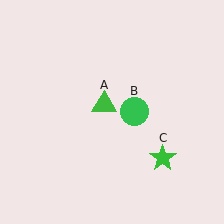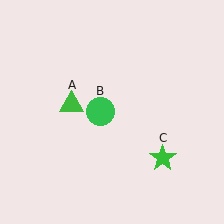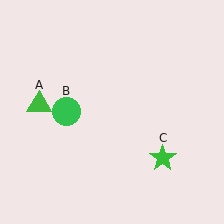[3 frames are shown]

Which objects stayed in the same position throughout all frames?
Green star (object C) remained stationary.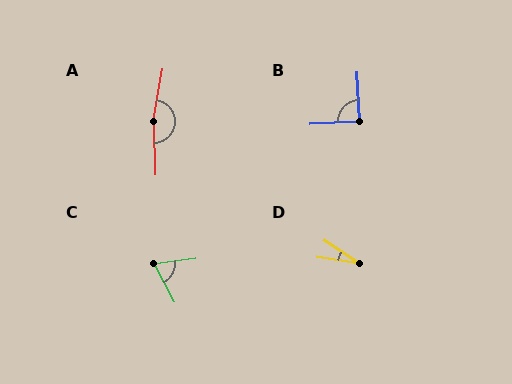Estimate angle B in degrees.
Approximately 90 degrees.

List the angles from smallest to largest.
D (25°), C (70°), B (90°), A (169°).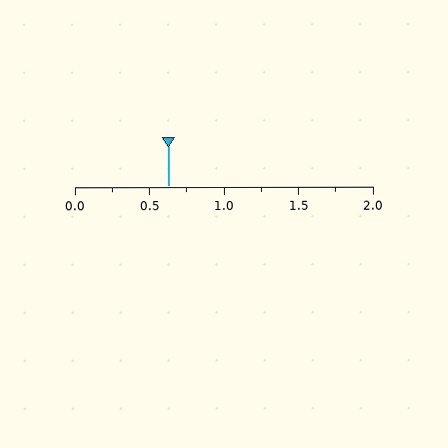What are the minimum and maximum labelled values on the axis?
The axis runs from 0.0 to 2.0.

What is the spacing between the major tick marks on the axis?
The major ticks are spaced 0.5 apart.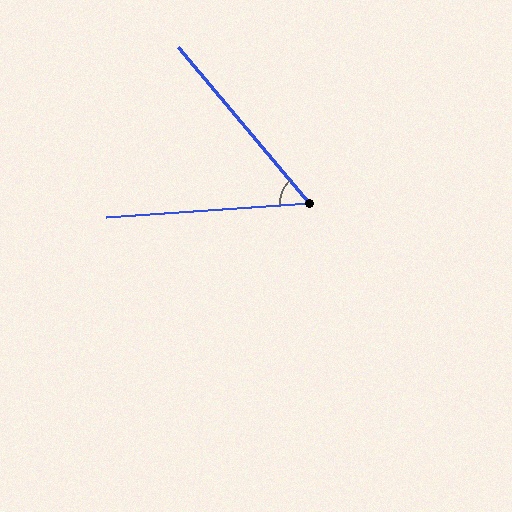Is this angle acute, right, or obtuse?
It is acute.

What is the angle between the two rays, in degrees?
Approximately 54 degrees.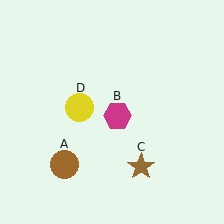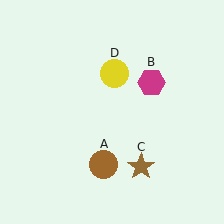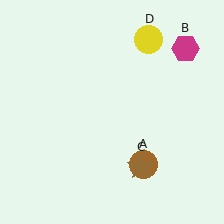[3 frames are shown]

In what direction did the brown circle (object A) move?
The brown circle (object A) moved right.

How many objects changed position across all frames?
3 objects changed position: brown circle (object A), magenta hexagon (object B), yellow circle (object D).